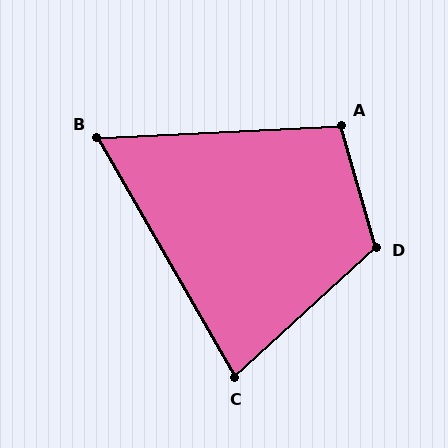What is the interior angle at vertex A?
Approximately 103 degrees (obtuse).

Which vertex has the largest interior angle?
D, at approximately 117 degrees.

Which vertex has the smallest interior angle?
B, at approximately 63 degrees.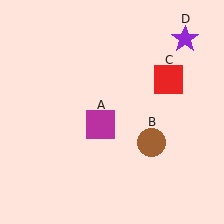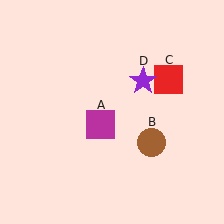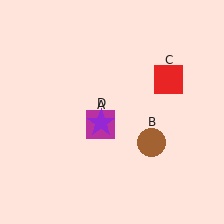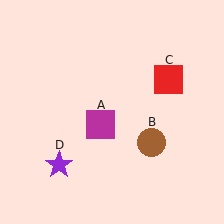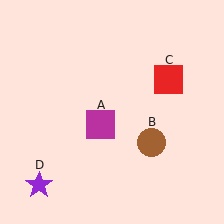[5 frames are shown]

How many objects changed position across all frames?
1 object changed position: purple star (object D).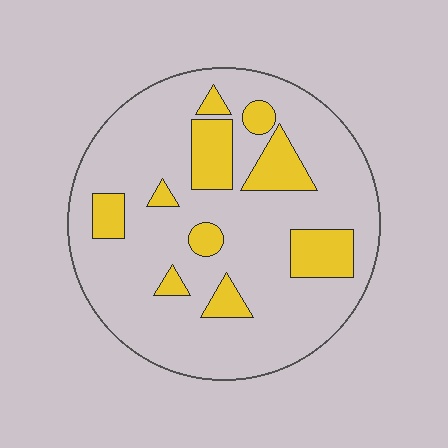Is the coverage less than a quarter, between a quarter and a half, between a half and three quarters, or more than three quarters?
Less than a quarter.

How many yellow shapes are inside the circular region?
10.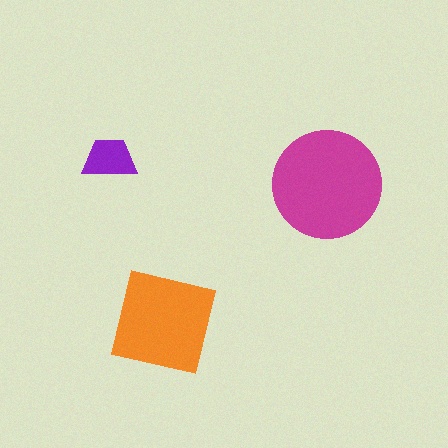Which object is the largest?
The magenta circle.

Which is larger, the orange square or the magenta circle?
The magenta circle.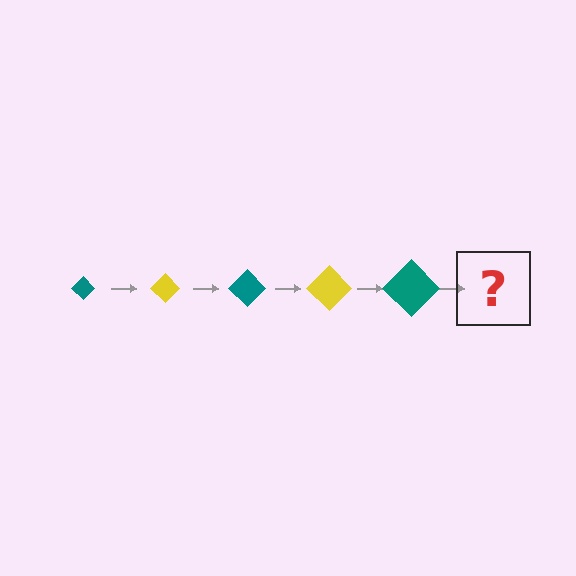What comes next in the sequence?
The next element should be a yellow diamond, larger than the previous one.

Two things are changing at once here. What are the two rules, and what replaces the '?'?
The two rules are that the diamond grows larger each step and the color cycles through teal and yellow. The '?' should be a yellow diamond, larger than the previous one.